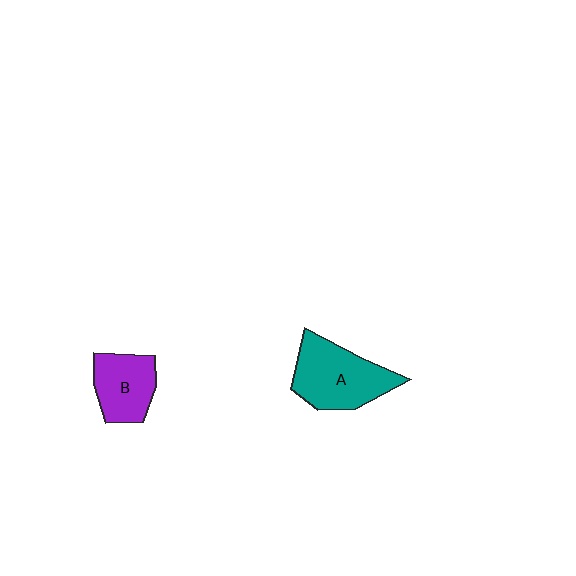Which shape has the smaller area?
Shape B (purple).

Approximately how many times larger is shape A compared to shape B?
Approximately 1.4 times.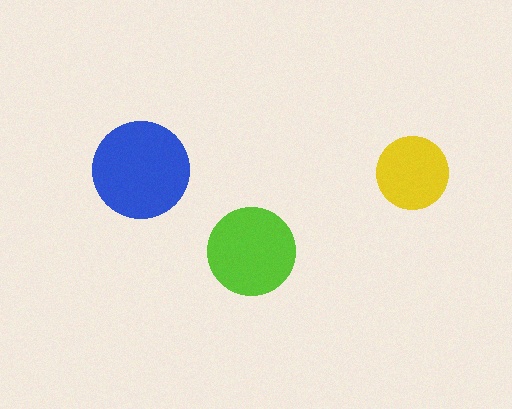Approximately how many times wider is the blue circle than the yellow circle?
About 1.5 times wider.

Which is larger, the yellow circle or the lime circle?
The lime one.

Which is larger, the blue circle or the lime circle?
The blue one.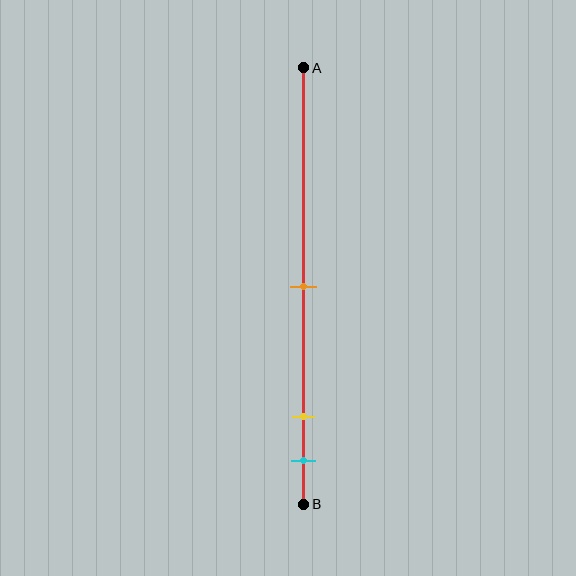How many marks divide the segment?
There are 3 marks dividing the segment.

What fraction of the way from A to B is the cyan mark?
The cyan mark is approximately 90% (0.9) of the way from A to B.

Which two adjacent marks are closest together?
The yellow and cyan marks are the closest adjacent pair.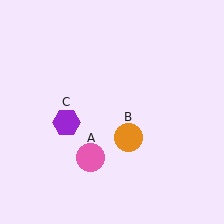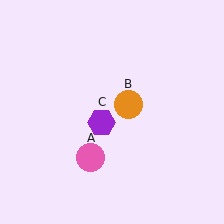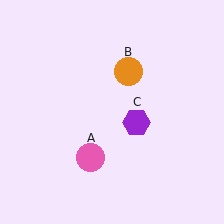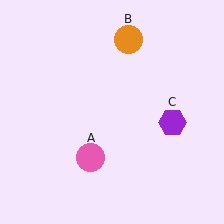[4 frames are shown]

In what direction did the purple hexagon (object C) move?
The purple hexagon (object C) moved right.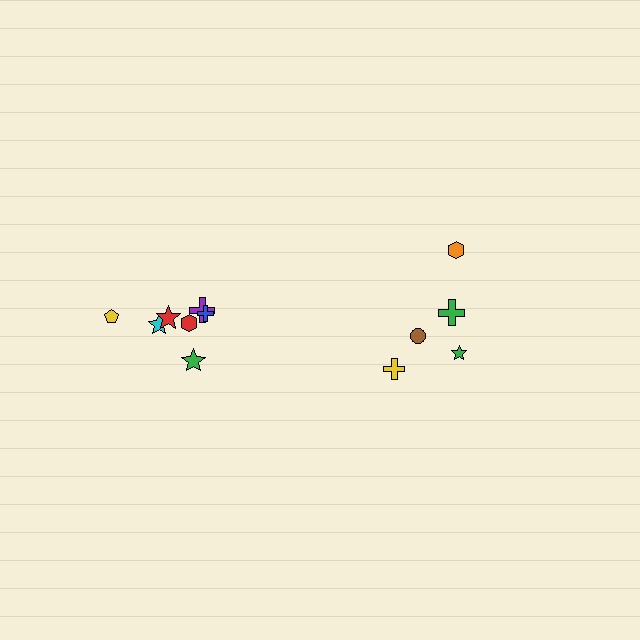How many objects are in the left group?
There are 7 objects.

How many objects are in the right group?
There are 5 objects.